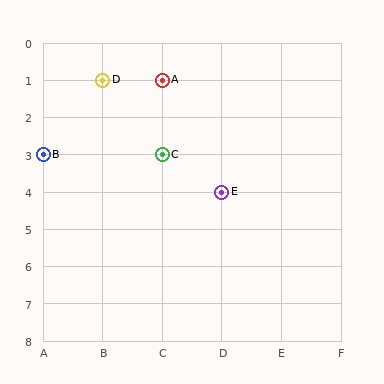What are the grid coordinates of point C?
Point C is at grid coordinates (C, 3).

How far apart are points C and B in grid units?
Points C and B are 2 columns apart.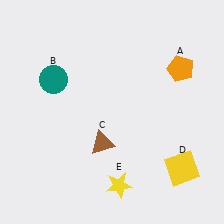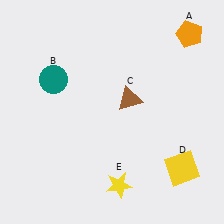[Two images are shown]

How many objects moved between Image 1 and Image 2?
2 objects moved between the two images.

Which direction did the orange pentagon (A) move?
The orange pentagon (A) moved up.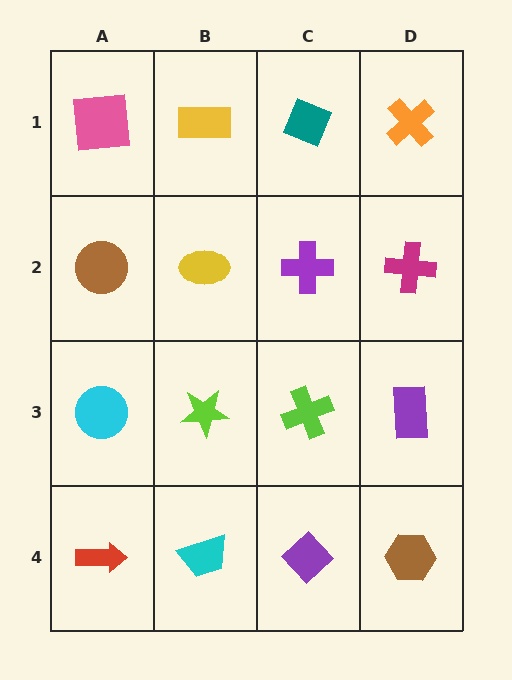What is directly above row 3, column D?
A magenta cross.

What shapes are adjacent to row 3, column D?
A magenta cross (row 2, column D), a brown hexagon (row 4, column D), a lime cross (row 3, column C).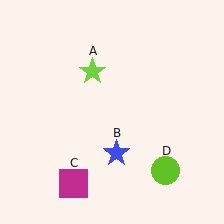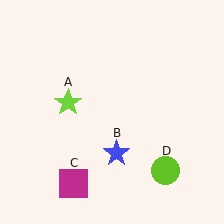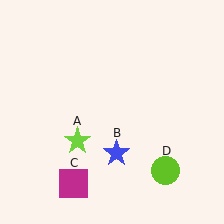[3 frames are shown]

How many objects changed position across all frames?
1 object changed position: lime star (object A).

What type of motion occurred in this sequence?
The lime star (object A) rotated counterclockwise around the center of the scene.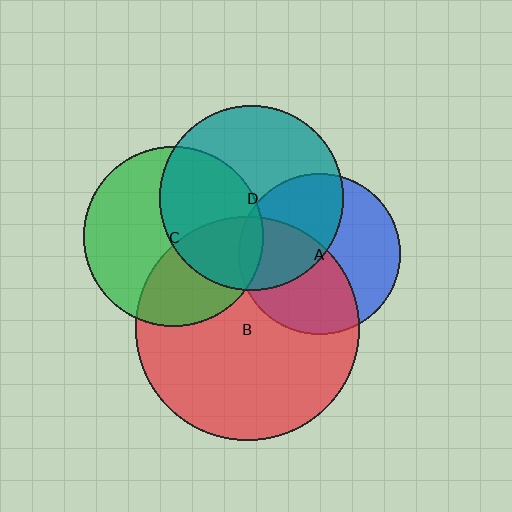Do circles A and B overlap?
Yes.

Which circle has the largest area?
Circle B (red).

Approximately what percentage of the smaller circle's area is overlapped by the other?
Approximately 50%.